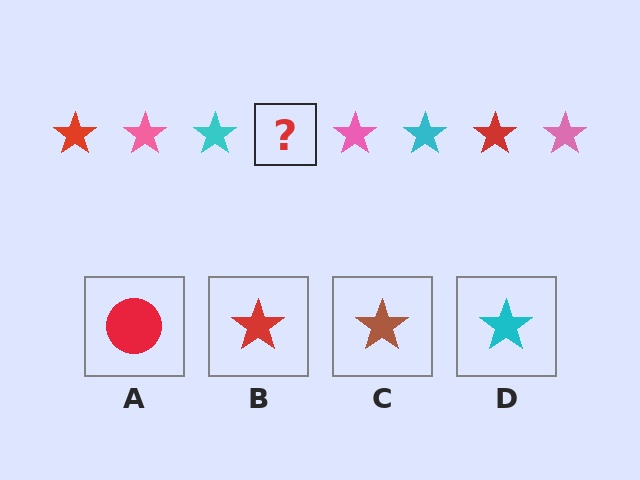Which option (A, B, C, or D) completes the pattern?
B.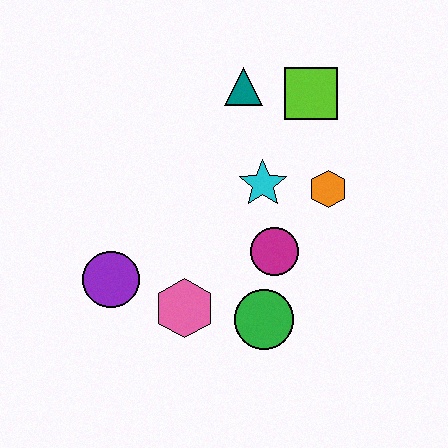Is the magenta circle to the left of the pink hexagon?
No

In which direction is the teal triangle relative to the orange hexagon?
The teal triangle is above the orange hexagon.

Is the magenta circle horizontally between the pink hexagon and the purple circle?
No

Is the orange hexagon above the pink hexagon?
Yes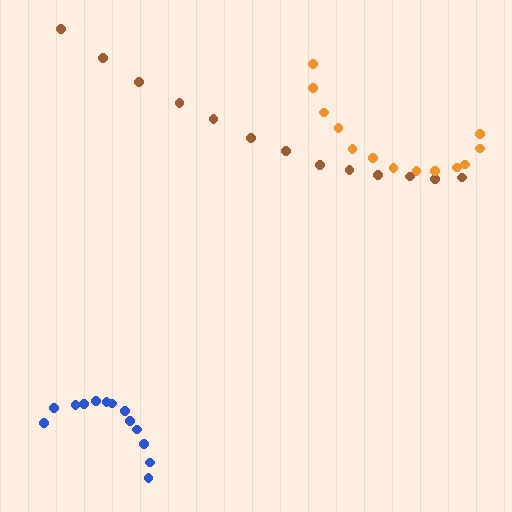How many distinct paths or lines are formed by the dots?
There are 3 distinct paths.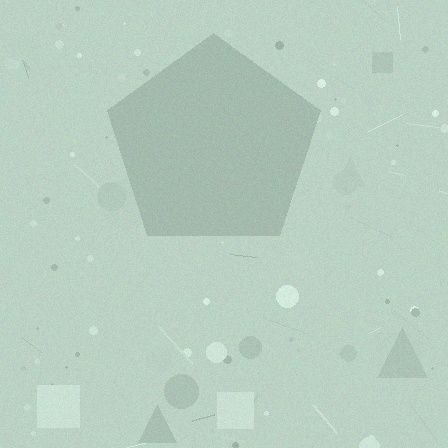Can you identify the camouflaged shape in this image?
The camouflaged shape is a pentagon.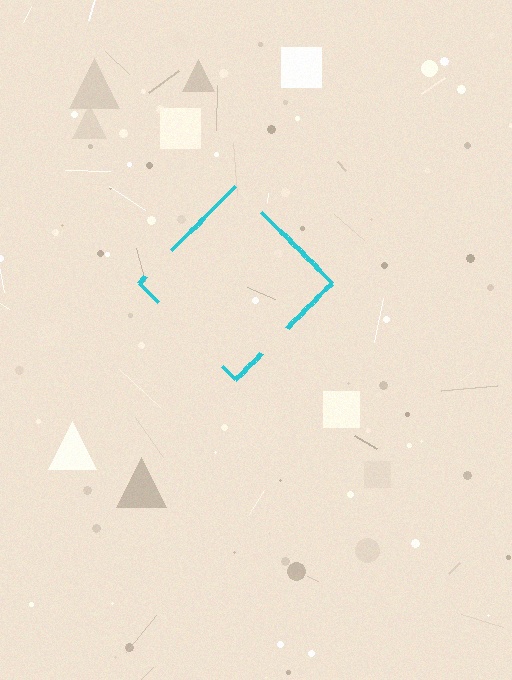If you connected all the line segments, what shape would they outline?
They would outline a diamond.